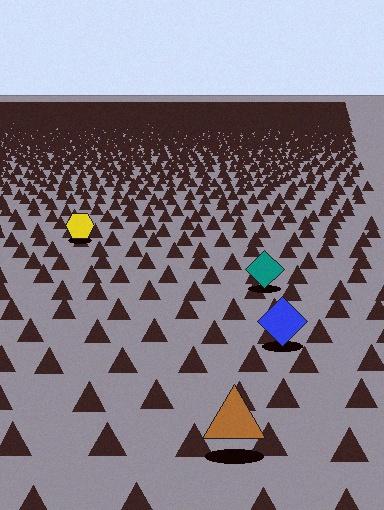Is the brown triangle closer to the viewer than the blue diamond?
Yes. The brown triangle is closer — you can tell from the texture gradient: the ground texture is coarser near it.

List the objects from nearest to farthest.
From nearest to farthest: the brown triangle, the blue diamond, the teal diamond, the yellow hexagon.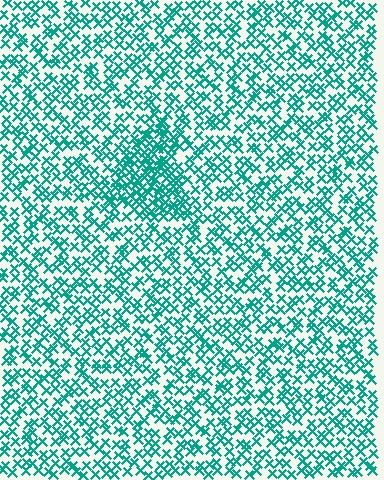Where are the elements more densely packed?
The elements are more densely packed inside the triangle boundary.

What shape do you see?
I see a triangle.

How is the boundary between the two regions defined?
The boundary is defined by a change in element density (approximately 1.9x ratio). All elements are the same color, size, and shape.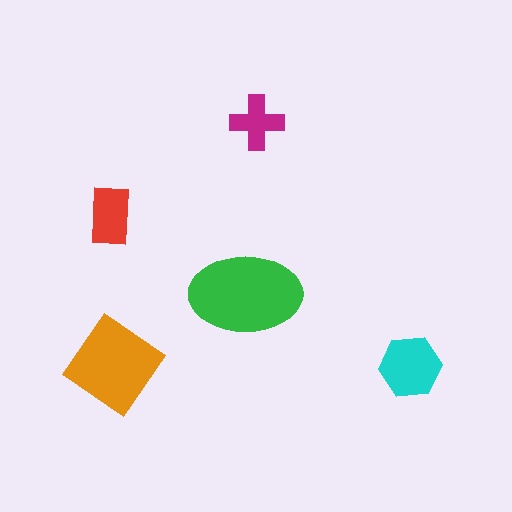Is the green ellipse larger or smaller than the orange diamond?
Larger.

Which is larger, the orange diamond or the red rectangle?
The orange diamond.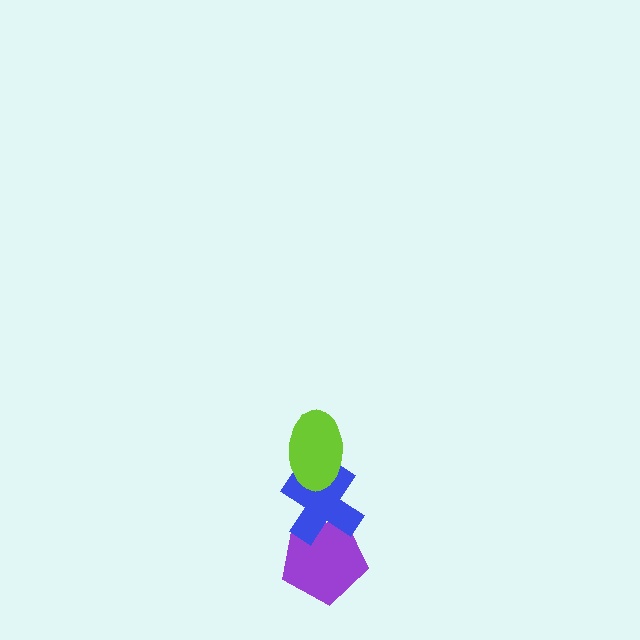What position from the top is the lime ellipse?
The lime ellipse is 1st from the top.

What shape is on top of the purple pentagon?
The blue cross is on top of the purple pentagon.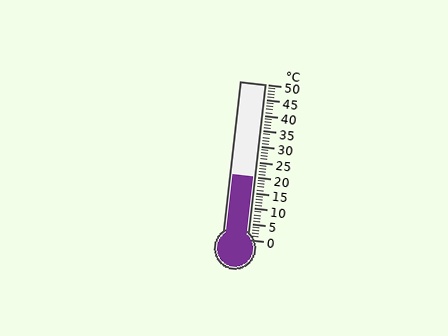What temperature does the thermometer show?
The thermometer shows approximately 20°C.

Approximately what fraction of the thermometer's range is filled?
The thermometer is filled to approximately 40% of its range.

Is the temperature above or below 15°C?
The temperature is above 15°C.